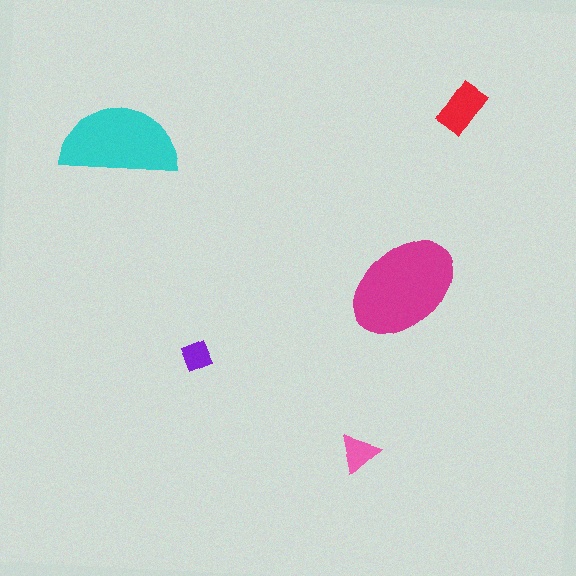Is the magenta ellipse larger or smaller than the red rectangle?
Larger.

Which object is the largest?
The magenta ellipse.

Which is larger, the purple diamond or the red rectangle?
The red rectangle.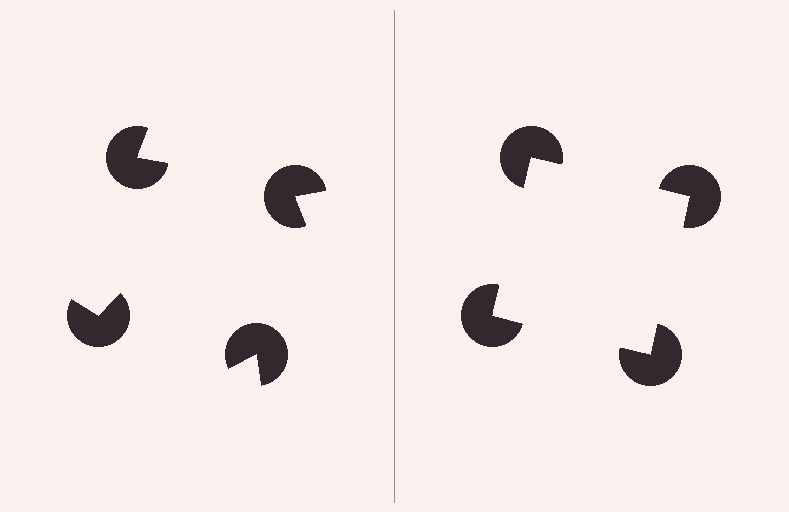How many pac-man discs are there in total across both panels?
8 — 4 on each side.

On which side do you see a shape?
An illusory square appears on the right side. On the left side the wedge cuts are rotated, so no coherent shape forms.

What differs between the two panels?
The pac-man discs are positioned identically on both sides; only the wedge orientations differ. On the right they align to a square; on the left they are misaligned.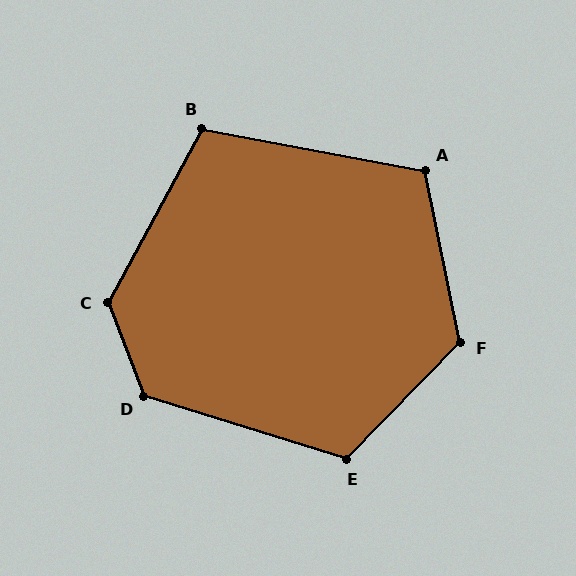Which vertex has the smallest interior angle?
B, at approximately 108 degrees.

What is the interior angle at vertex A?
Approximately 112 degrees (obtuse).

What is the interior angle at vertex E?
Approximately 117 degrees (obtuse).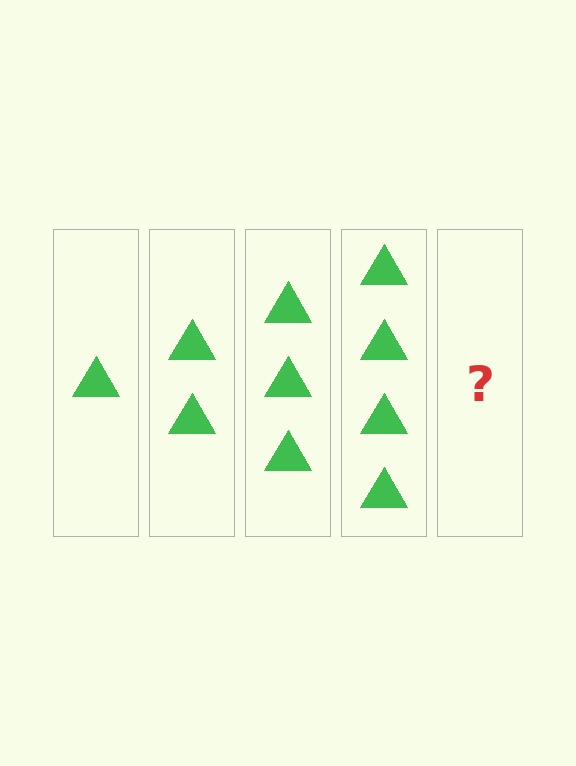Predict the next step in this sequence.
The next step is 5 triangles.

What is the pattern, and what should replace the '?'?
The pattern is that each step adds one more triangle. The '?' should be 5 triangles.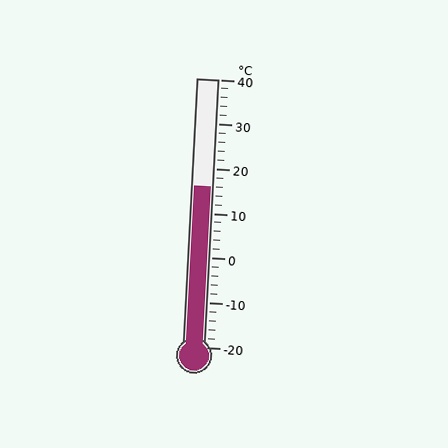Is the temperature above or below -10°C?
The temperature is above -10°C.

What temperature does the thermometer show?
The thermometer shows approximately 16°C.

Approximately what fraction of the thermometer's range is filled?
The thermometer is filled to approximately 60% of its range.